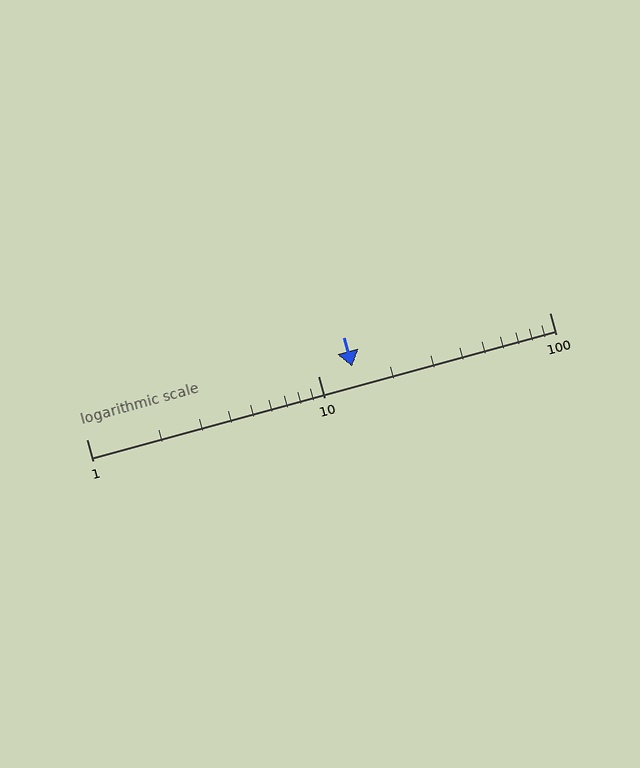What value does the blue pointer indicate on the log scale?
The pointer indicates approximately 14.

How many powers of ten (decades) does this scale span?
The scale spans 2 decades, from 1 to 100.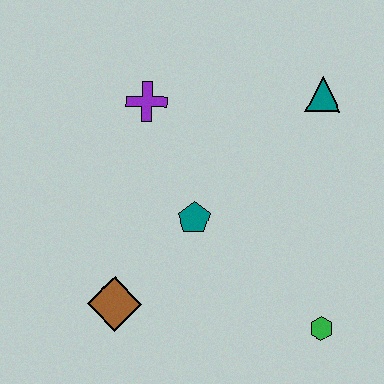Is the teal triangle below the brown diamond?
No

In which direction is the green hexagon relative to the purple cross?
The green hexagon is below the purple cross.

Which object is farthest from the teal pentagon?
The teal triangle is farthest from the teal pentagon.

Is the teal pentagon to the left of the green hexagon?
Yes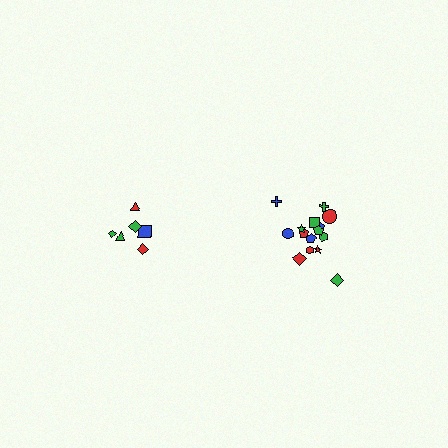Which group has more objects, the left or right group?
The right group.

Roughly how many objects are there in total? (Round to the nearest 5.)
Roughly 20 objects in total.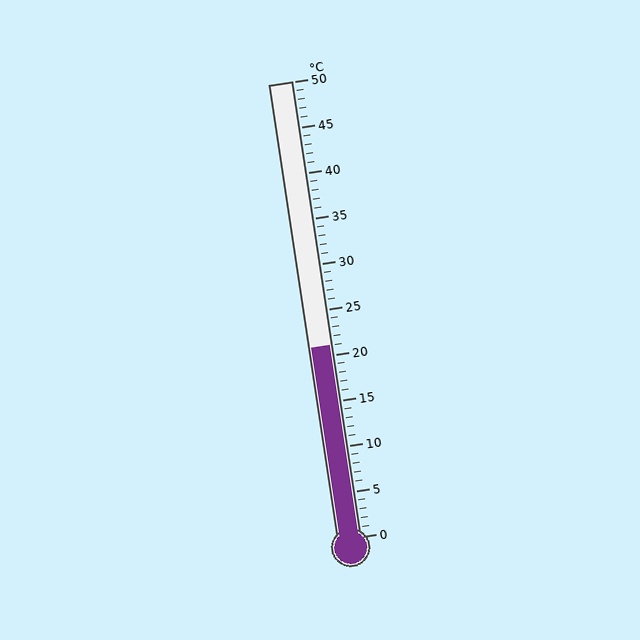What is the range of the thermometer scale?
The thermometer scale ranges from 0°C to 50°C.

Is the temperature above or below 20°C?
The temperature is above 20°C.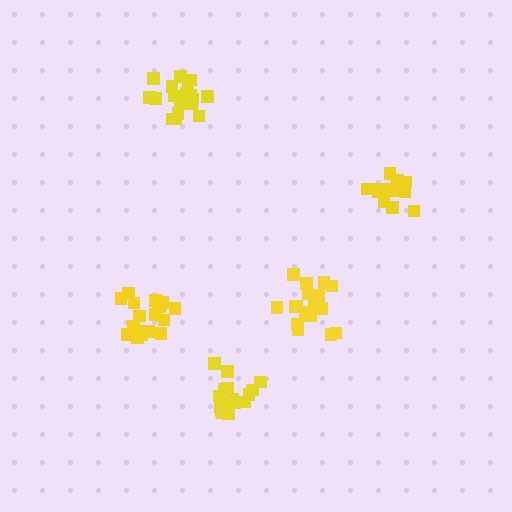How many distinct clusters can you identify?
There are 5 distinct clusters.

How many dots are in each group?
Group 1: 18 dots, Group 2: 19 dots, Group 3: 19 dots, Group 4: 16 dots, Group 5: 14 dots (86 total).